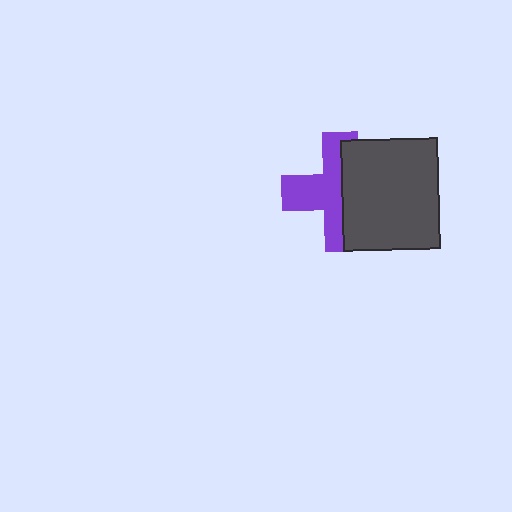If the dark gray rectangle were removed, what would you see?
You would see the complete purple cross.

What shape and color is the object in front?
The object in front is a dark gray rectangle.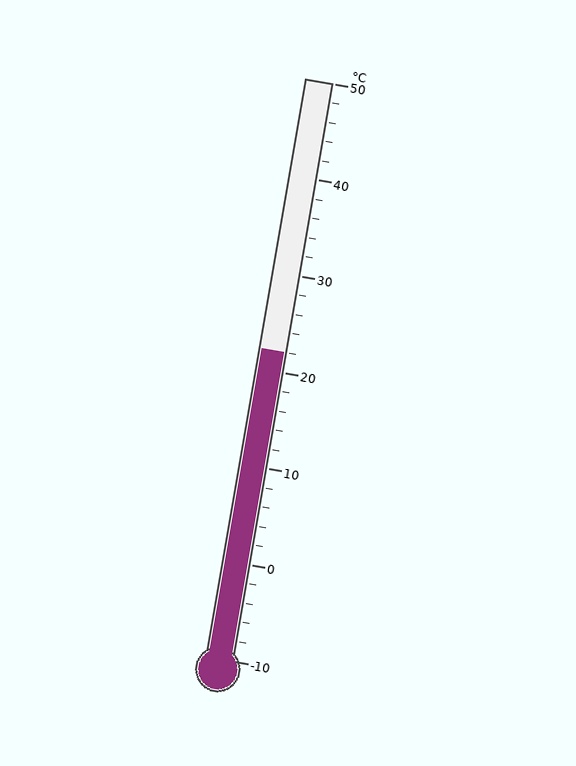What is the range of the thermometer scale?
The thermometer scale ranges from -10°C to 50°C.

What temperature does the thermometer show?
The thermometer shows approximately 22°C.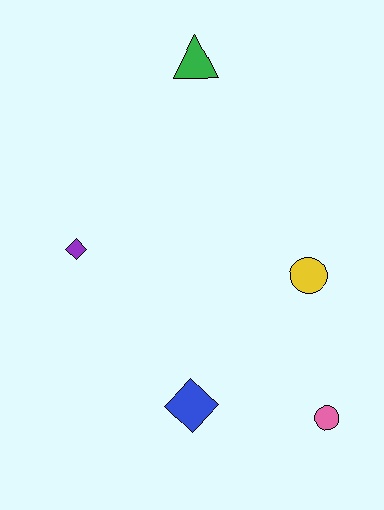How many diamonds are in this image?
There are 2 diamonds.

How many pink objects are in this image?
There is 1 pink object.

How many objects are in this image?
There are 5 objects.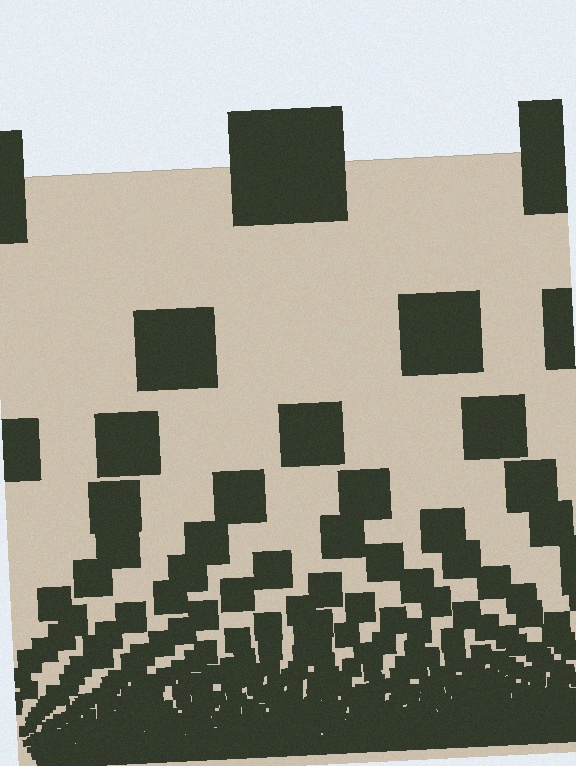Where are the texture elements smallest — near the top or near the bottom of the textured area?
Near the bottom.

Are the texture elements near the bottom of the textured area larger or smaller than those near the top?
Smaller. The gradient is inverted — elements near the bottom are smaller and denser.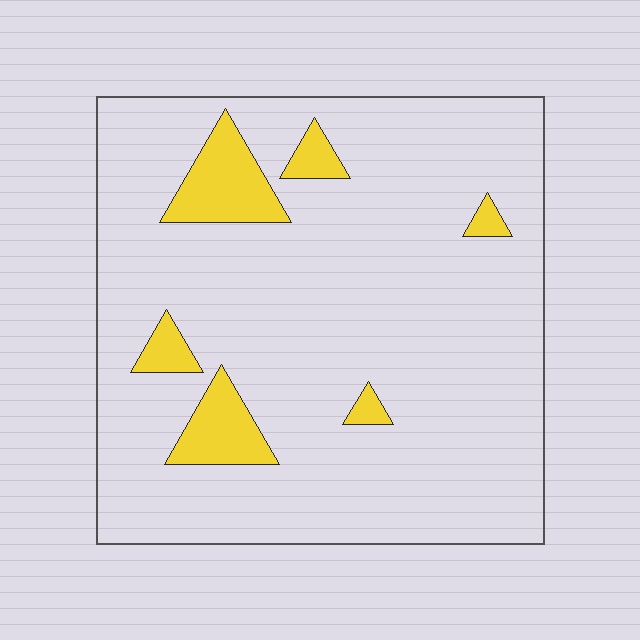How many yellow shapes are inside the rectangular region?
6.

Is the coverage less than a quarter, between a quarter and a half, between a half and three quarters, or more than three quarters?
Less than a quarter.